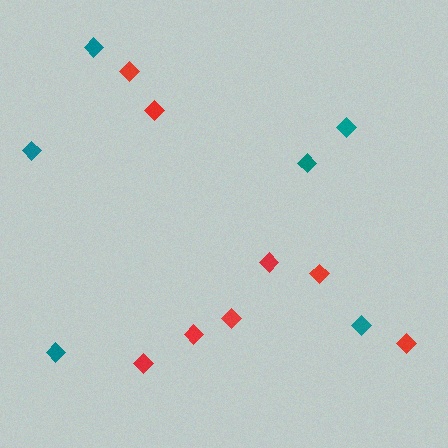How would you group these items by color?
There are 2 groups: one group of red diamonds (8) and one group of teal diamonds (6).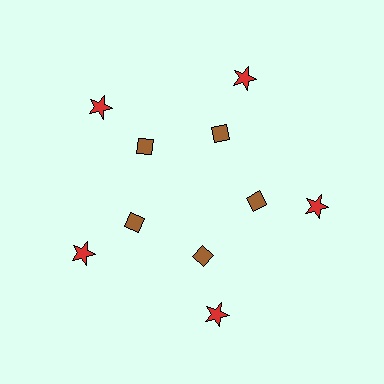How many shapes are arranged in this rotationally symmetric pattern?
There are 10 shapes, arranged in 5 groups of 2.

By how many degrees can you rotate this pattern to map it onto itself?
The pattern maps onto itself every 72 degrees of rotation.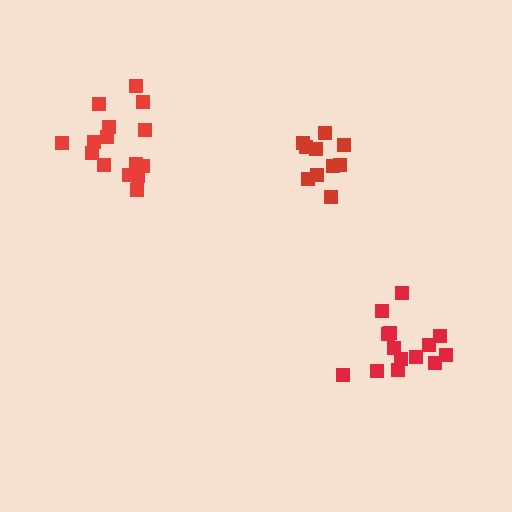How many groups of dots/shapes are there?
There are 3 groups.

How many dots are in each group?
Group 1: 10 dots, Group 2: 15 dots, Group 3: 14 dots (39 total).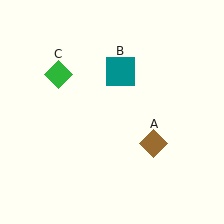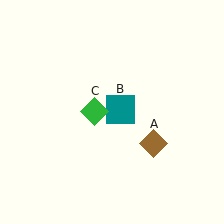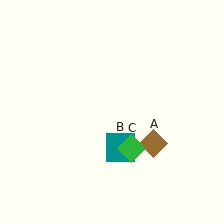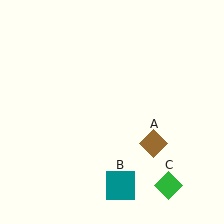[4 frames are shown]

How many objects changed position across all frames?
2 objects changed position: teal square (object B), green diamond (object C).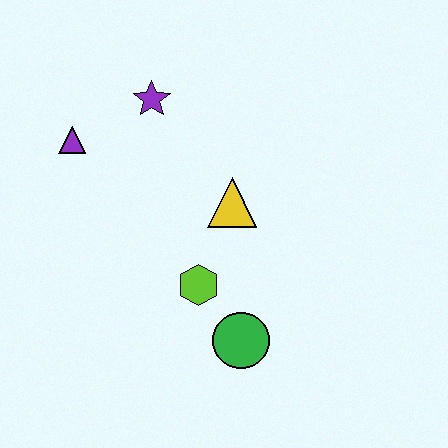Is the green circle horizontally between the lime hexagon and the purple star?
No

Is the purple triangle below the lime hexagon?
No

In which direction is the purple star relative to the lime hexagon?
The purple star is above the lime hexagon.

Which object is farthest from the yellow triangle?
The purple triangle is farthest from the yellow triangle.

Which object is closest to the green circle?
The lime hexagon is closest to the green circle.